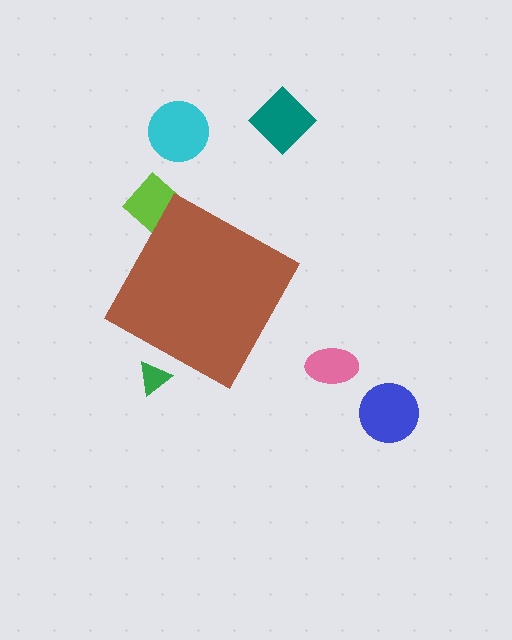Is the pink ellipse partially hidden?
No, the pink ellipse is fully visible.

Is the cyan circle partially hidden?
No, the cyan circle is fully visible.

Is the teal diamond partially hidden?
No, the teal diamond is fully visible.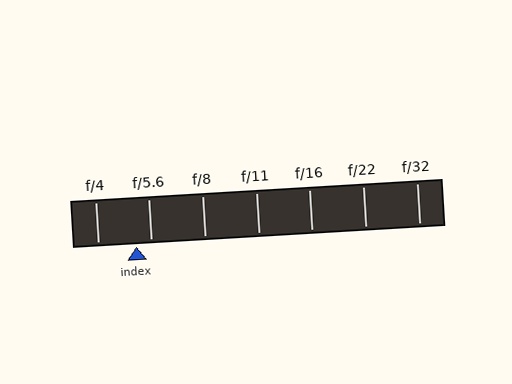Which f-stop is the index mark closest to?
The index mark is closest to f/5.6.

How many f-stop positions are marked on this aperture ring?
There are 7 f-stop positions marked.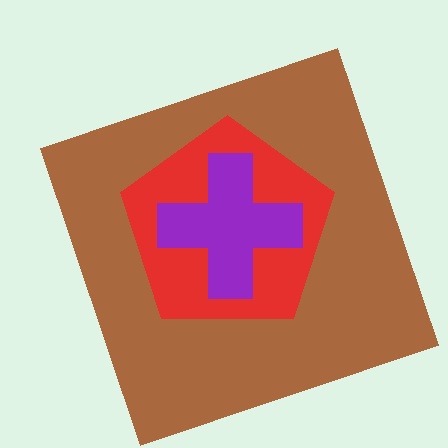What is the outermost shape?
The brown square.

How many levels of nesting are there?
3.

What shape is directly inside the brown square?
The red pentagon.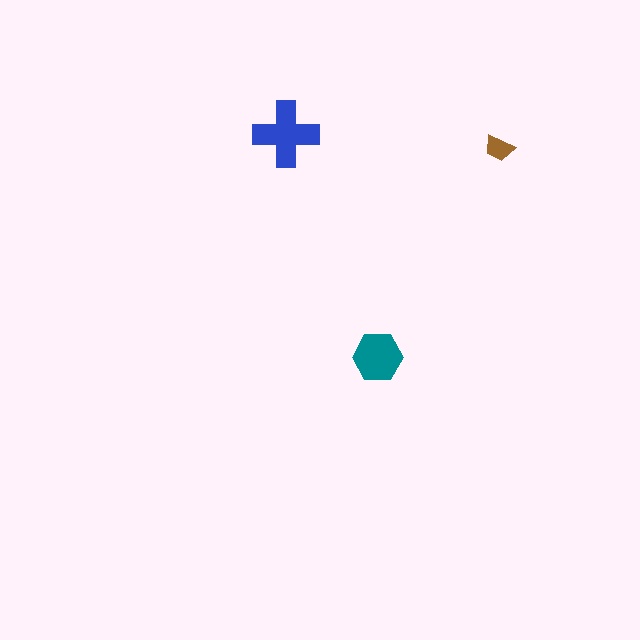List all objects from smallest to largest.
The brown trapezoid, the teal hexagon, the blue cross.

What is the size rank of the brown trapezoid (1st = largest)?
3rd.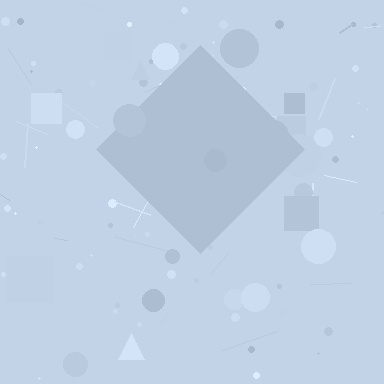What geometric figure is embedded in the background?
A diamond is embedded in the background.